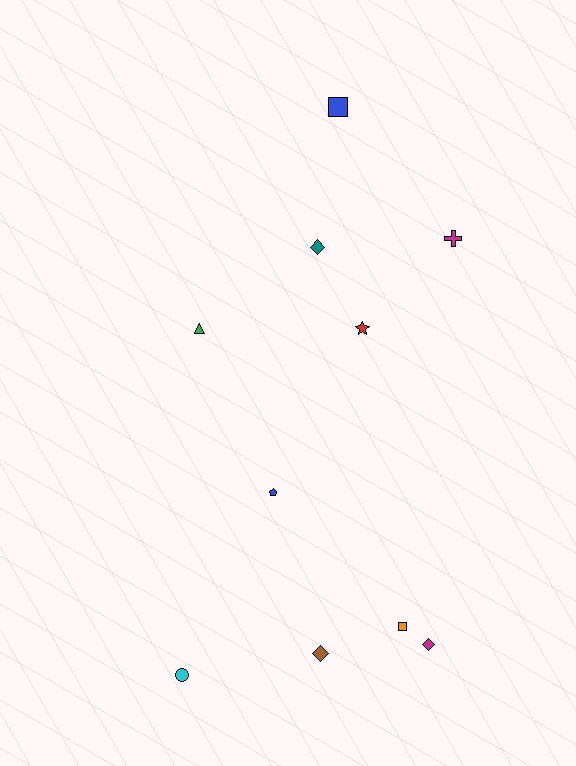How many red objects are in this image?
There is 1 red object.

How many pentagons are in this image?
There is 1 pentagon.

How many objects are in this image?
There are 10 objects.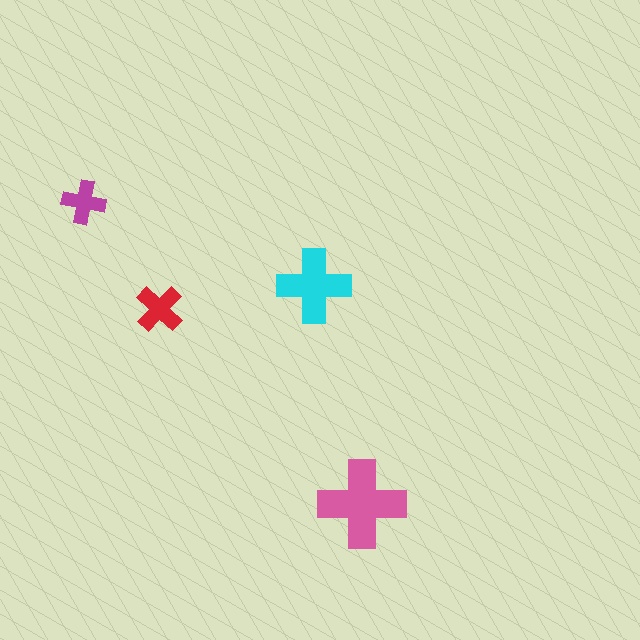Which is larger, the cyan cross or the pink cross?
The pink one.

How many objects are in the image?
There are 4 objects in the image.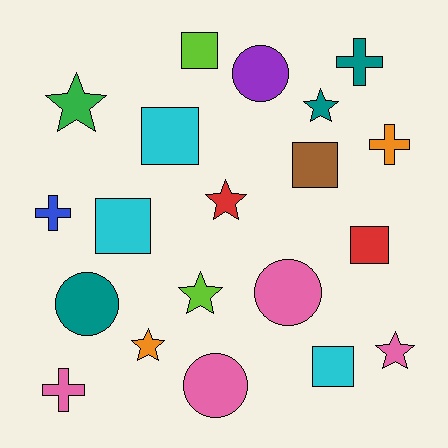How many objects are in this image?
There are 20 objects.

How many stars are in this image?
There are 6 stars.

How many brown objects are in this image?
There is 1 brown object.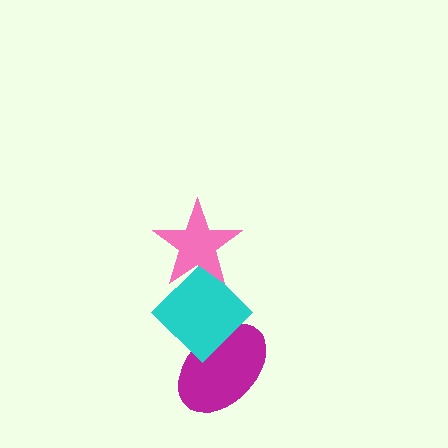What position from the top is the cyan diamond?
The cyan diamond is 2nd from the top.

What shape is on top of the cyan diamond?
The pink star is on top of the cyan diamond.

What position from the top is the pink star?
The pink star is 1st from the top.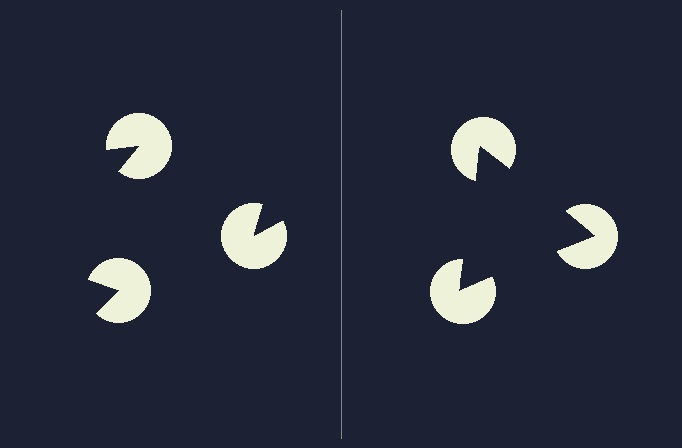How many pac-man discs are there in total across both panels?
6 — 3 on each side.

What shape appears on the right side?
An illusory triangle.